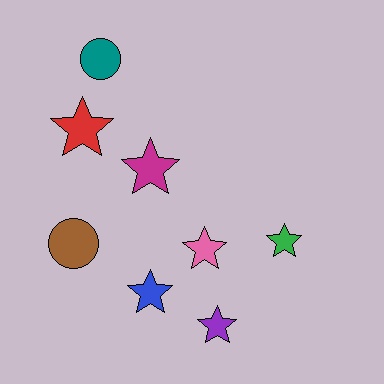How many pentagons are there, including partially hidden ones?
There are no pentagons.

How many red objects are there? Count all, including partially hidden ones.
There is 1 red object.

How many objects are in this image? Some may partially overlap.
There are 8 objects.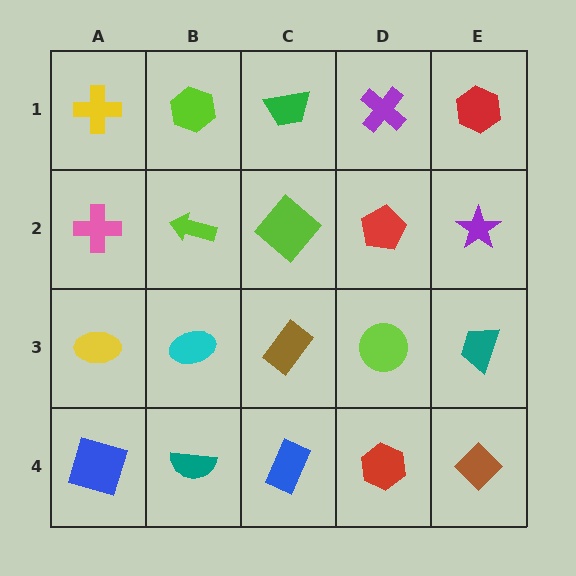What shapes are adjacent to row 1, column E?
A purple star (row 2, column E), a purple cross (row 1, column D).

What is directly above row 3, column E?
A purple star.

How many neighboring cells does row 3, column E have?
3.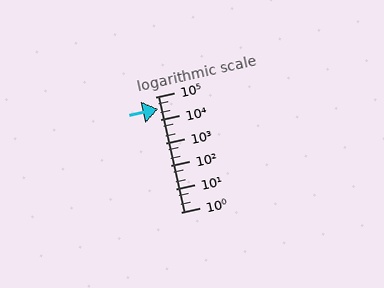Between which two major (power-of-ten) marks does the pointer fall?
The pointer is between 10000 and 100000.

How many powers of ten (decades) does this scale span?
The scale spans 5 decades, from 1 to 100000.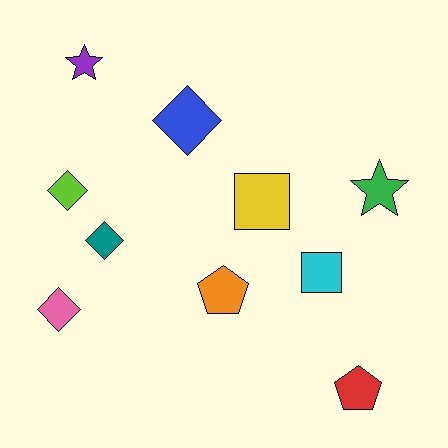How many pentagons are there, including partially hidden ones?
There are 2 pentagons.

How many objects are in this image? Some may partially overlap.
There are 10 objects.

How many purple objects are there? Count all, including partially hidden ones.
There is 1 purple object.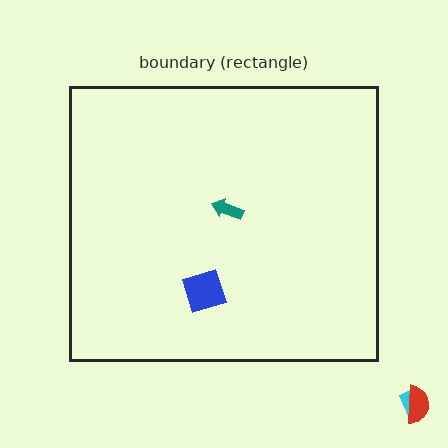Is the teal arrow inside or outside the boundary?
Inside.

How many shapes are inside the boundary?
2 inside, 2 outside.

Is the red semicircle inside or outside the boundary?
Outside.